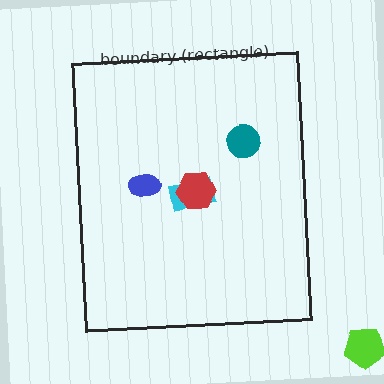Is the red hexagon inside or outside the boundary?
Inside.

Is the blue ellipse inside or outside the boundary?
Inside.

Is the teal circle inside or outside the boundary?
Inside.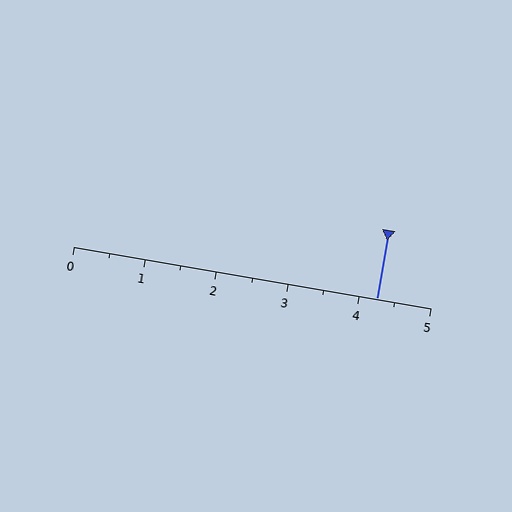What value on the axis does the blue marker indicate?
The marker indicates approximately 4.2.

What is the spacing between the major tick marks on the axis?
The major ticks are spaced 1 apart.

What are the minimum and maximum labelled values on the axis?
The axis runs from 0 to 5.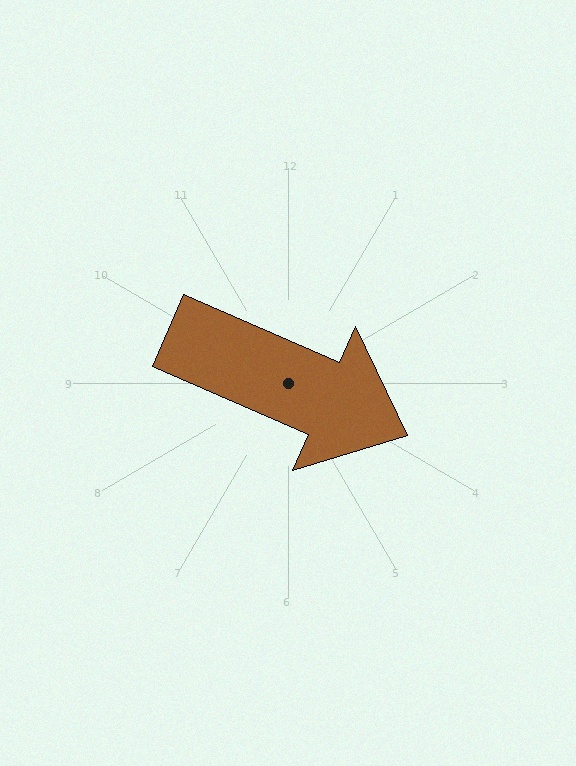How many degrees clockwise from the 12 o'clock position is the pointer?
Approximately 114 degrees.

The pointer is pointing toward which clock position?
Roughly 4 o'clock.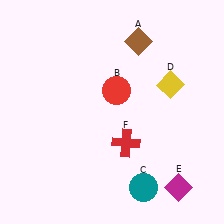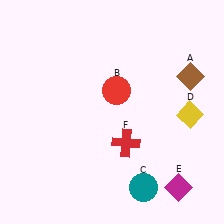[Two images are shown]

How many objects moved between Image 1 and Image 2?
2 objects moved between the two images.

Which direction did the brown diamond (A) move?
The brown diamond (A) moved right.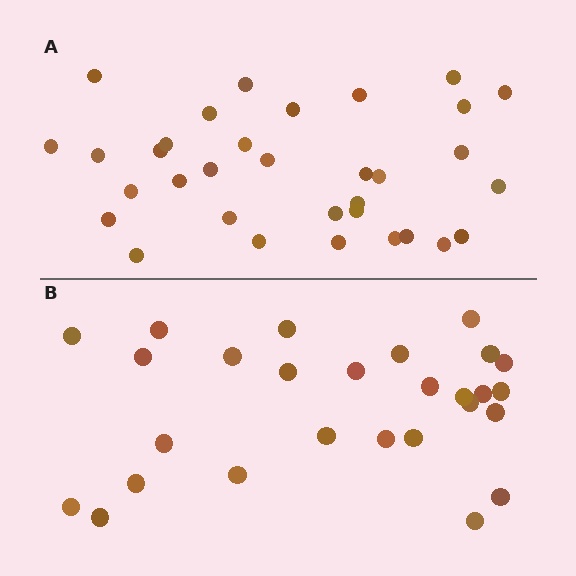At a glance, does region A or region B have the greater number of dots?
Region A (the top region) has more dots.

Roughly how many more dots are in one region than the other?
Region A has about 6 more dots than region B.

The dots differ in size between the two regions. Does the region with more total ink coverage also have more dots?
No. Region B has more total ink coverage because its dots are larger, but region A actually contains more individual dots. Total area can be misleading — the number of items is what matters here.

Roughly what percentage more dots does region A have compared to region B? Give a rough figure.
About 20% more.